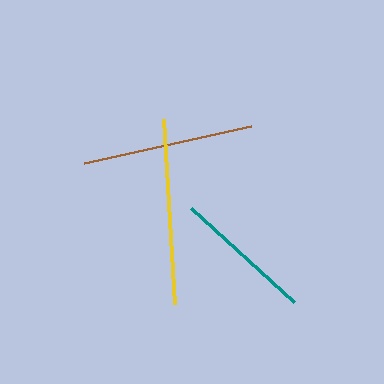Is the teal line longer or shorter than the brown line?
The brown line is longer than the teal line.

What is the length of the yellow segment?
The yellow segment is approximately 185 pixels long.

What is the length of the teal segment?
The teal segment is approximately 140 pixels long.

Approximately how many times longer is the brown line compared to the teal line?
The brown line is approximately 1.2 times the length of the teal line.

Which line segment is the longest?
The yellow line is the longest at approximately 185 pixels.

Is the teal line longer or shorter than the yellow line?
The yellow line is longer than the teal line.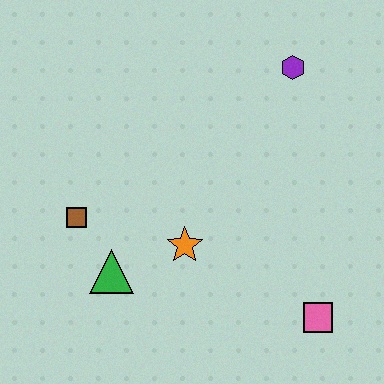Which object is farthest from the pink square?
The brown square is farthest from the pink square.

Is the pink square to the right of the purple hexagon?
Yes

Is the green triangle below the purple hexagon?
Yes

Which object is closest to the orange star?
The green triangle is closest to the orange star.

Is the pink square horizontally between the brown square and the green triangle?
No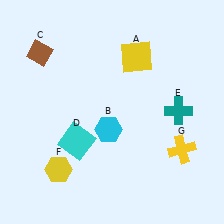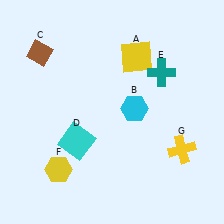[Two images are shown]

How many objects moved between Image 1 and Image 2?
2 objects moved between the two images.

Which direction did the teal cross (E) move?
The teal cross (E) moved up.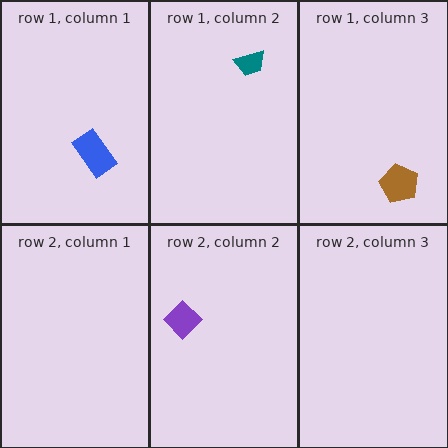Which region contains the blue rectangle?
The row 1, column 1 region.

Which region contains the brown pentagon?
The row 1, column 3 region.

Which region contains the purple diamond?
The row 2, column 2 region.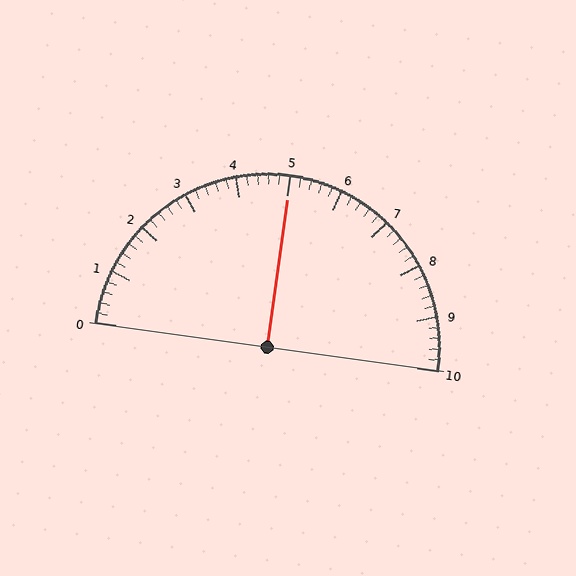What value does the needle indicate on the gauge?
The needle indicates approximately 5.0.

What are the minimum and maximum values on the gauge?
The gauge ranges from 0 to 10.